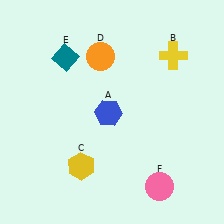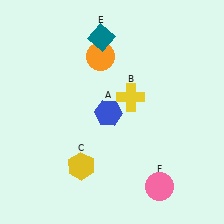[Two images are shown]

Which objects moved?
The objects that moved are: the yellow cross (B), the teal diamond (E).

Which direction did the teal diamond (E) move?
The teal diamond (E) moved right.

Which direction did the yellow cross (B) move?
The yellow cross (B) moved left.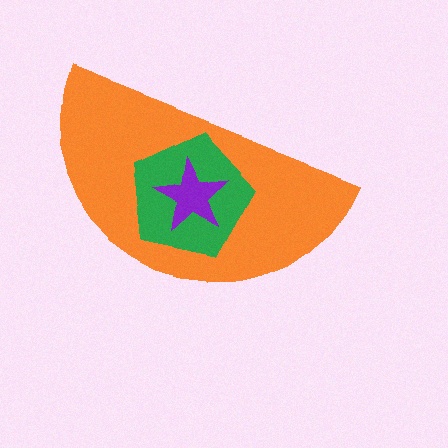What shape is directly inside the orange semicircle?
The green pentagon.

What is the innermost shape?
The purple star.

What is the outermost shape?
The orange semicircle.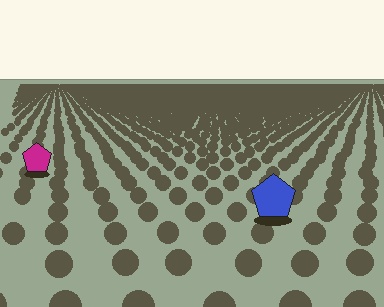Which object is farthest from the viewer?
The magenta pentagon is farthest from the viewer. It appears smaller and the ground texture around it is denser.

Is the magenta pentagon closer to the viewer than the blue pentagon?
No. The blue pentagon is closer — you can tell from the texture gradient: the ground texture is coarser near it.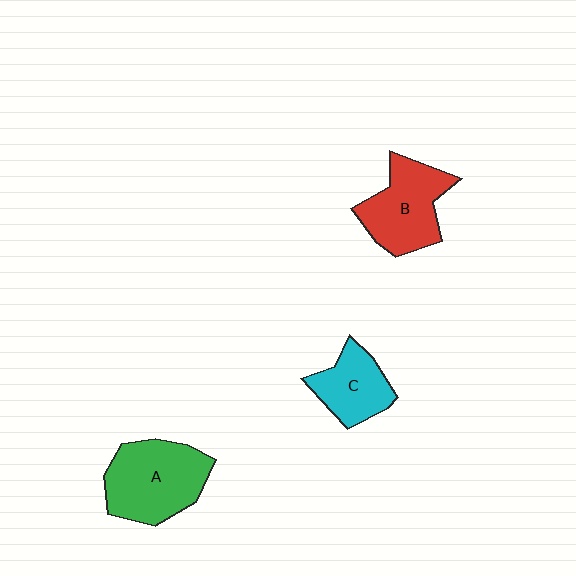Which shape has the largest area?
Shape A (green).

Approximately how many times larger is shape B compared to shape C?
Approximately 1.4 times.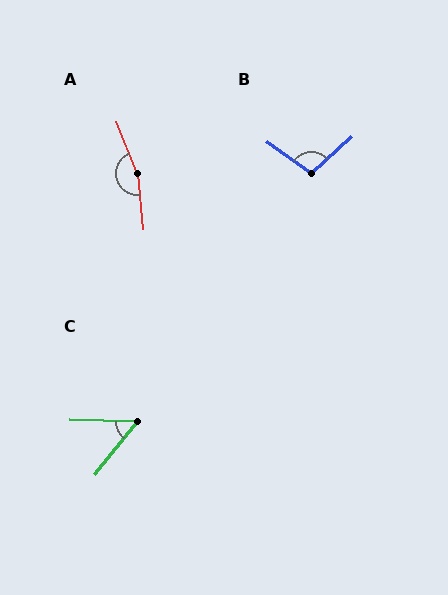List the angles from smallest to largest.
C (53°), B (102°), A (165°).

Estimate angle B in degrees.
Approximately 102 degrees.